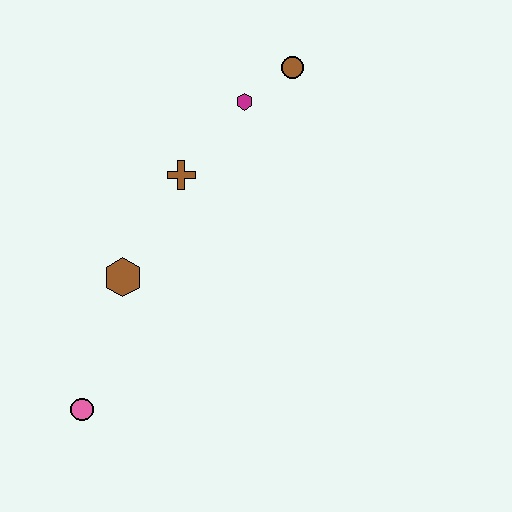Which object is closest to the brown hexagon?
The brown cross is closest to the brown hexagon.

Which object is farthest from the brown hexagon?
The brown circle is farthest from the brown hexagon.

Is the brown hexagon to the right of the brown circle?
No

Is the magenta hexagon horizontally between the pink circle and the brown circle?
Yes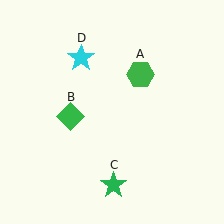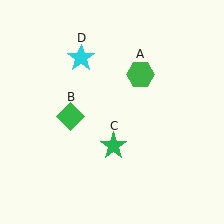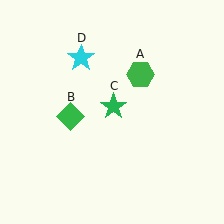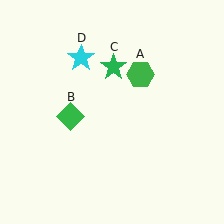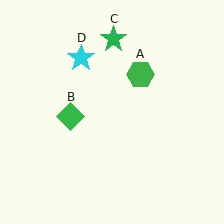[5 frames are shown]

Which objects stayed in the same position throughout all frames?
Green hexagon (object A) and green diamond (object B) and cyan star (object D) remained stationary.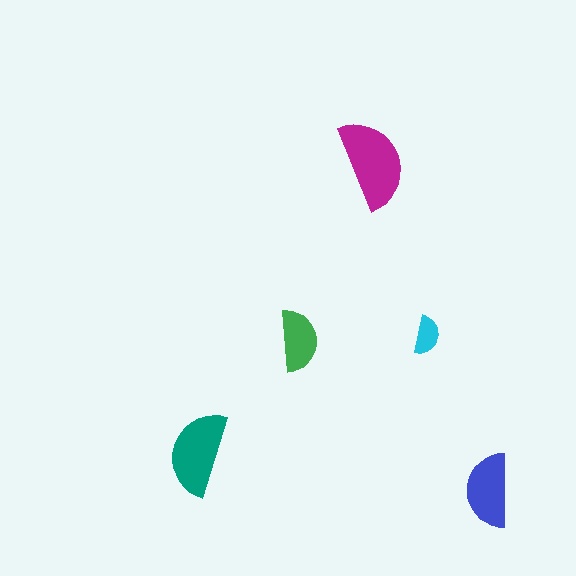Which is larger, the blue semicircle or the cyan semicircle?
The blue one.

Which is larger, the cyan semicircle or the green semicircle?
The green one.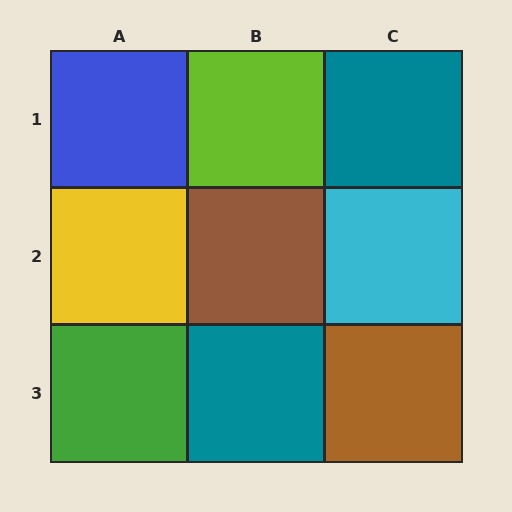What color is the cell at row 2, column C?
Cyan.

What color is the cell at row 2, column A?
Yellow.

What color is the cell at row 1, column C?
Teal.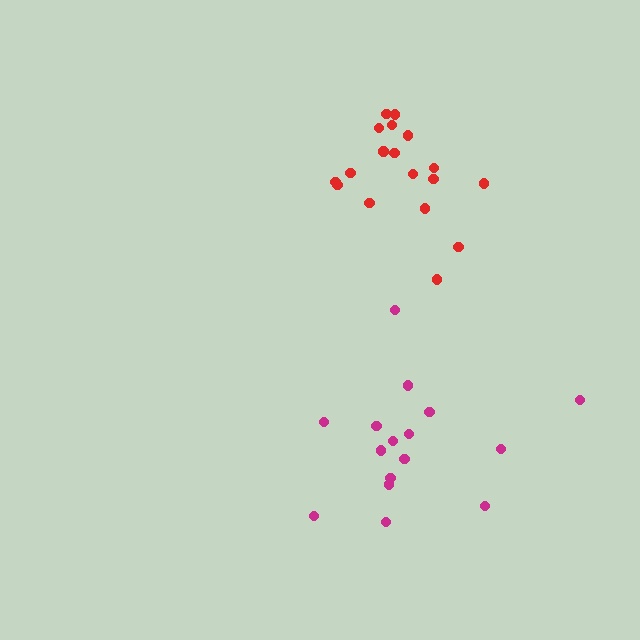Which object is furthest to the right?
The magenta cluster is rightmost.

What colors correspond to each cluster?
The clusters are colored: magenta, red.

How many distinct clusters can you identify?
There are 2 distinct clusters.